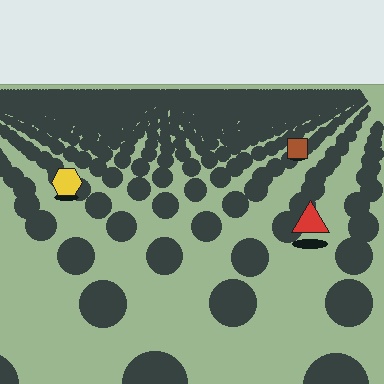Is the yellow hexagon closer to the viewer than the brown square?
Yes. The yellow hexagon is closer — you can tell from the texture gradient: the ground texture is coarser near it.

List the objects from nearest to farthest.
From nearest to farthest: the red triangle, the yellow hexagon, the brown square.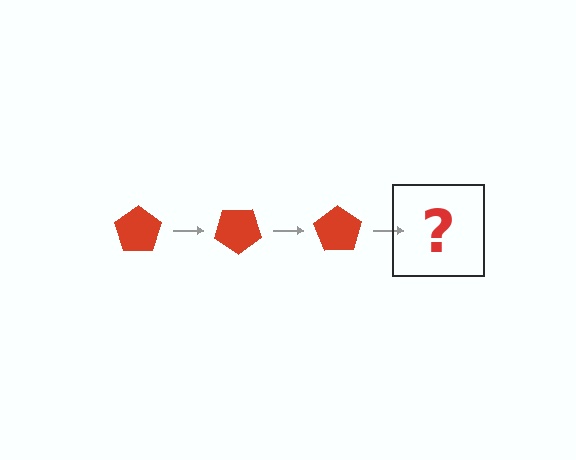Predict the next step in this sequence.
The next step is a red pentagon rotated 105 degrees.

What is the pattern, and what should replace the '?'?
The pattern is that the pentagon rotates 35 degrees each step. The '?' should be a red pentagon rotated 105 degrees.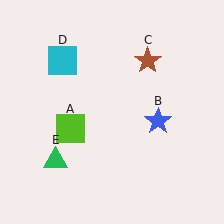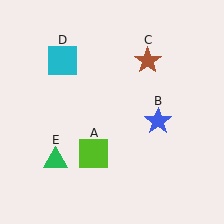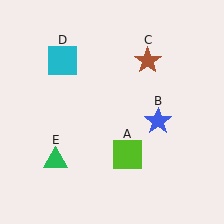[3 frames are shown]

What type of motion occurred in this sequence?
The lime square (object A) rotated counterclockwise around the center of the scene.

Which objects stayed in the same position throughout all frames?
Blue star (object B) and brown star (object C) and cyan square (object D) and green triangle (object E) remained stationary.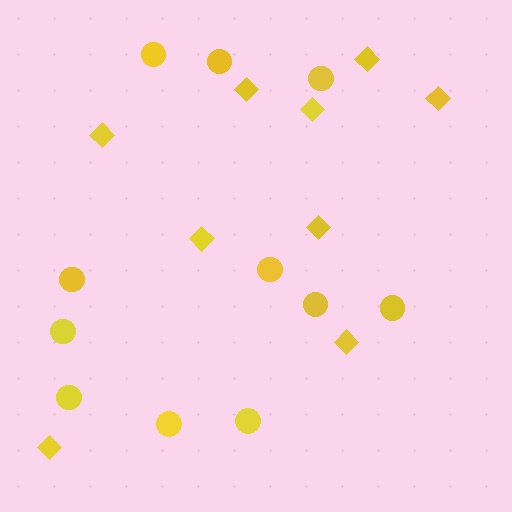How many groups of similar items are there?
There are 2 groups: one group of diamonds (9) and one group of circles (11).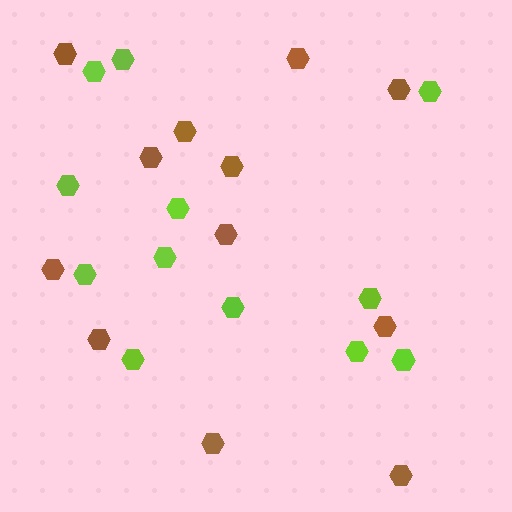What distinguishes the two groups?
There are 2 groups: one group of lime hexagons (12) and one group of brown hexagons (12).